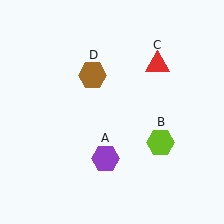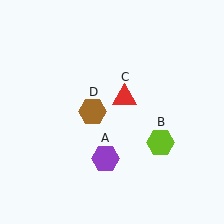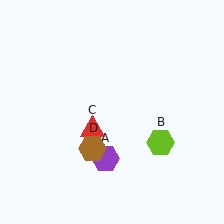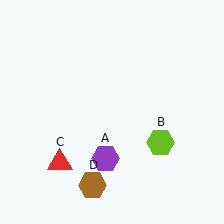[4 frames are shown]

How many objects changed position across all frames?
2 objects changed position: red triangle (object C), brown hexagon (object D).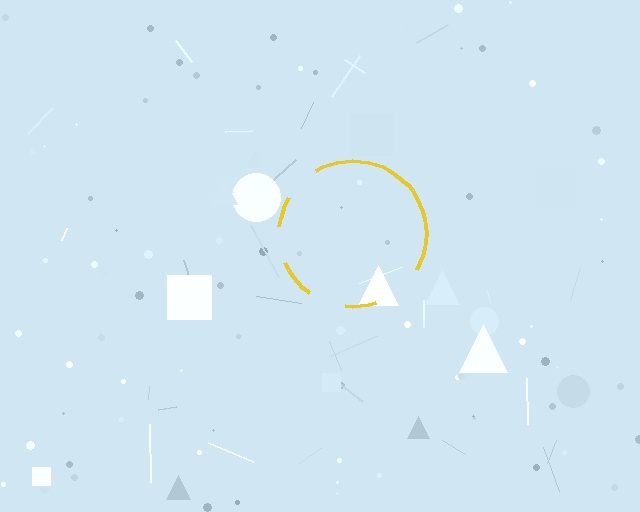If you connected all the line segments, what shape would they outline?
They would outline a circle.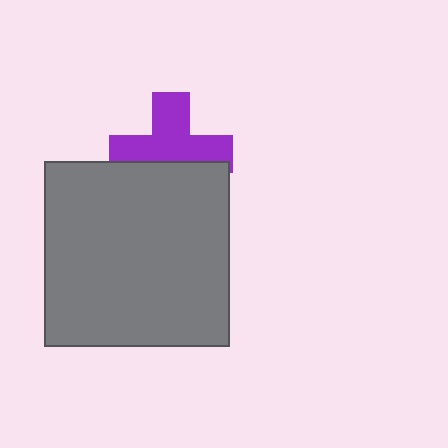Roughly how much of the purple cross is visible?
About half of it is visible (roughly 62%).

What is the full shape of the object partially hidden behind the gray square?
The partially hidden object is a purple cross.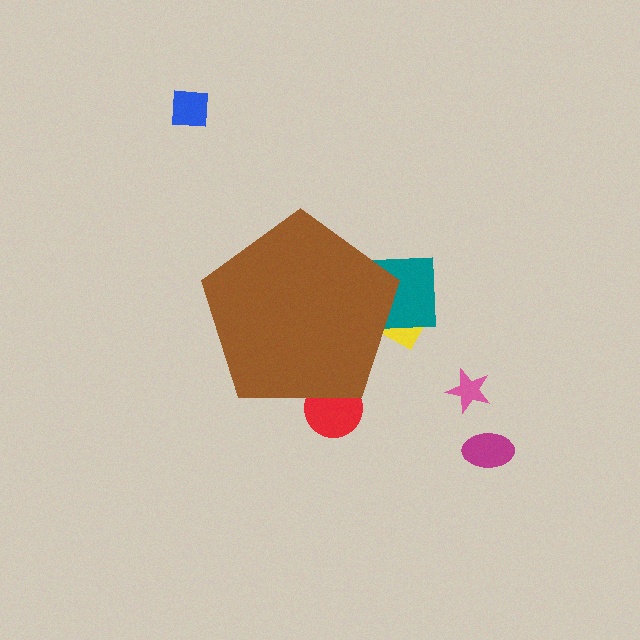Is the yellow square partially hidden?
Yes, the yellow square is partially hidden behind the brown pentagon.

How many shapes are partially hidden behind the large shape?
3 shapes are partially hidden.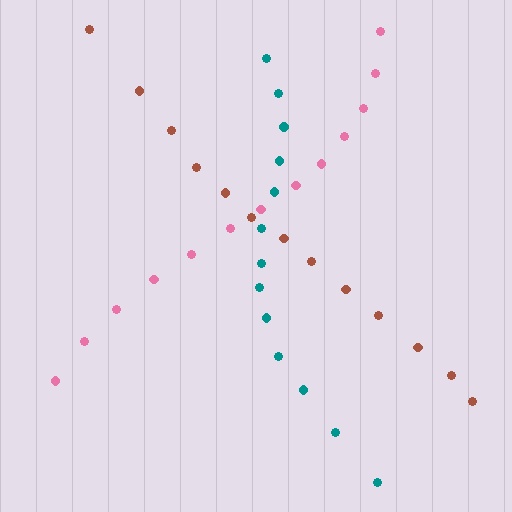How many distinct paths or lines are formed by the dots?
There are 3 distinct paths.